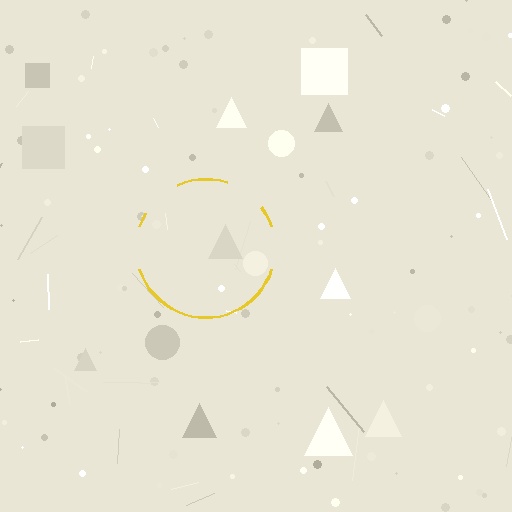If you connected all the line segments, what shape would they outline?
They would outline a circle.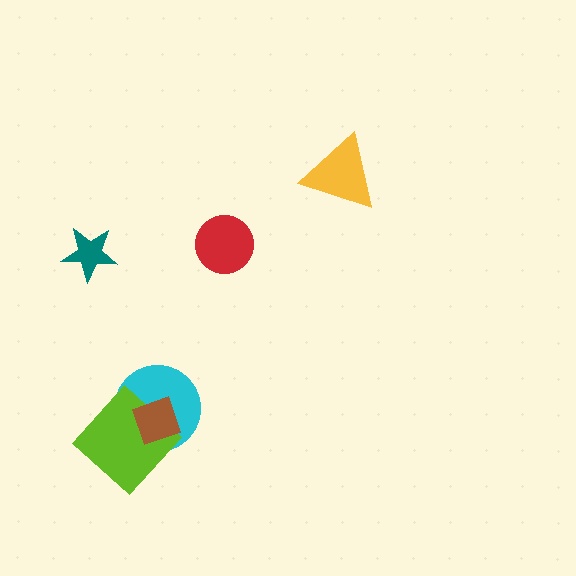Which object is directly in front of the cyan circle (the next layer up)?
The lime diamond is directly in front of the cyan circle.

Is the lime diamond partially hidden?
Yes, it is partially covered by another shape.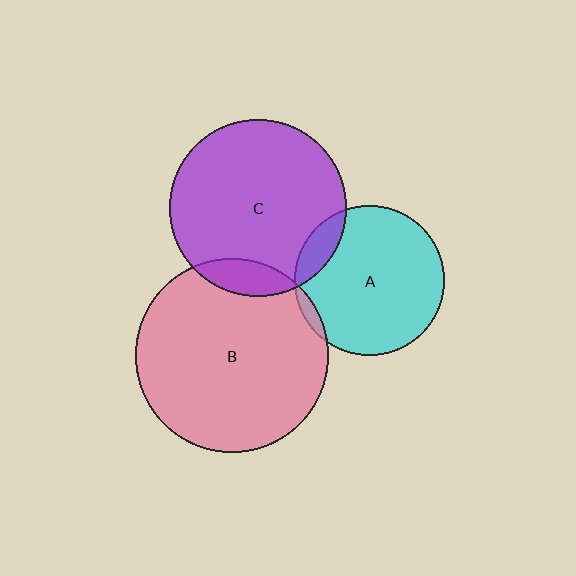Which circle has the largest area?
Circle B (pink).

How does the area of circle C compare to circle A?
Approximately 1.4 times.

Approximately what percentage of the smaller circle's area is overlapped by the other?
Approximately 10%.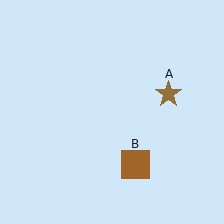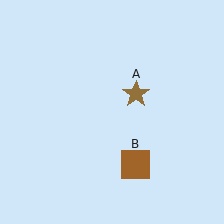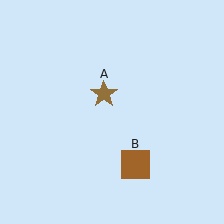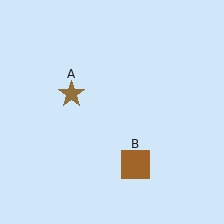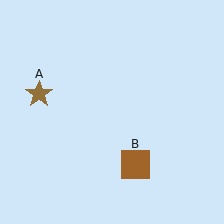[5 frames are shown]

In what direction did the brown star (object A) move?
The brown star (object A) moved left.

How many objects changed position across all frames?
1 object changed position: brown star (object A).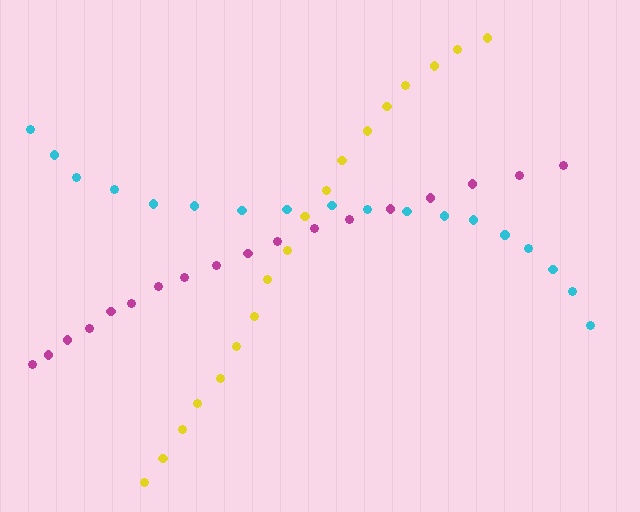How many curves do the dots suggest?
There are 3 distinct paths.